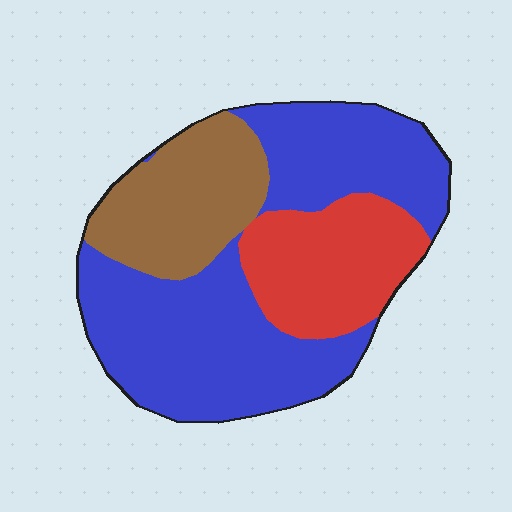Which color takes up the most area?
Blue, at roughly 55%.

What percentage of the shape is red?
Red takes up about one fifth (1/5) of the shape.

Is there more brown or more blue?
Blue.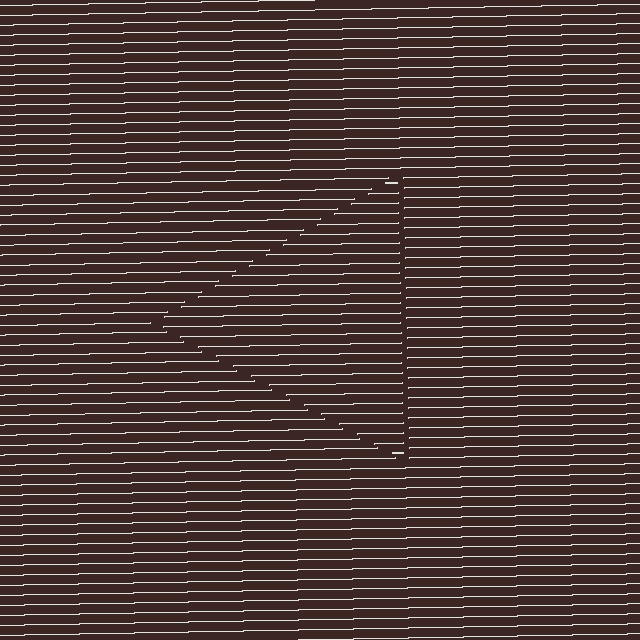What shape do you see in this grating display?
An illusory triangle. The interior of the shape contains the same grating, shifted by half a period — the contour is defined by the phase discontinuity where line-ends from the inner and outer gratings abut.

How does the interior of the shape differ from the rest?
The interior of the shape contains the same grating, shifted by half a period — the contour is defined by the phase discontinuity where line-ends from the inner and outer gratings abut.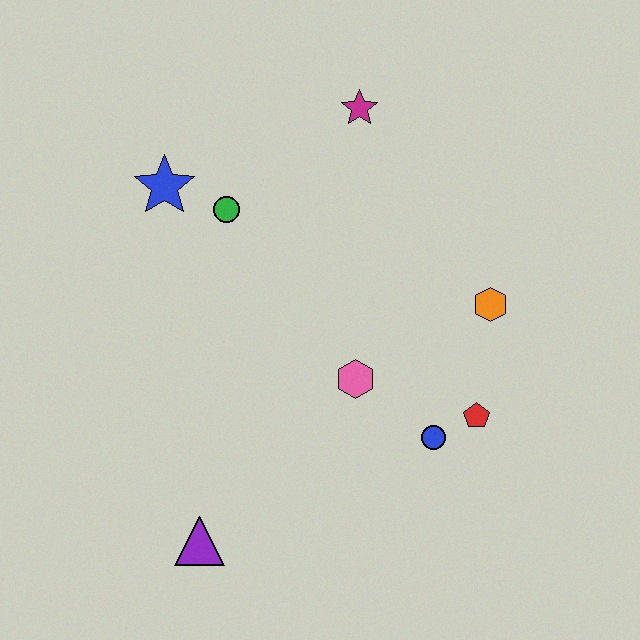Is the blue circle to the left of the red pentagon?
Yes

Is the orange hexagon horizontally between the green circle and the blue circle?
No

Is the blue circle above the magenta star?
No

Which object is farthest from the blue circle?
The blue star is farthest from the blue circle.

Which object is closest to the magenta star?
The green circle is closest to the magenta star.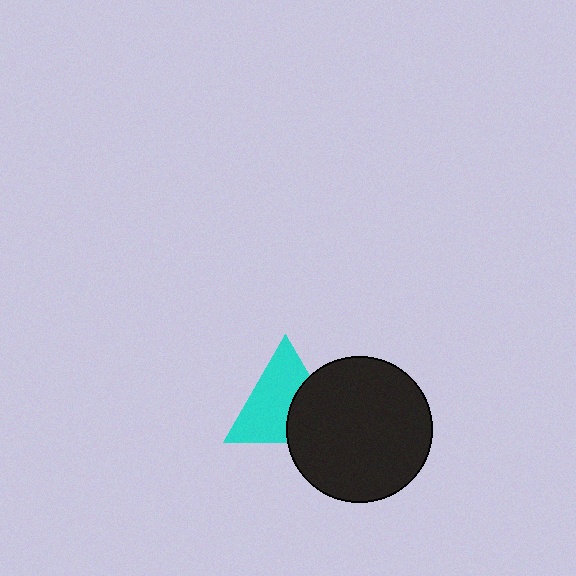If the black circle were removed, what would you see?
You would see the complete cyan triangle.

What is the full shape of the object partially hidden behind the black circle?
The partially hidden object is a cyan triangle.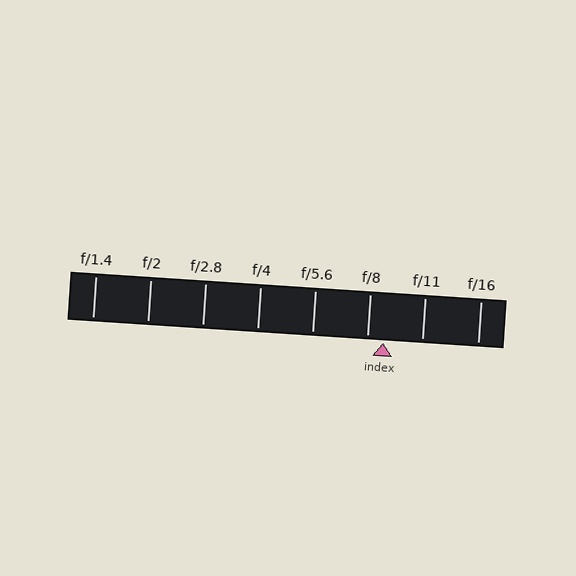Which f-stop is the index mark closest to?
The index mark is closest to f/8.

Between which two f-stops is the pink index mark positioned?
The index mark is between f/8 and f/11.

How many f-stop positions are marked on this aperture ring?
There are 8 f-stop positions marked.